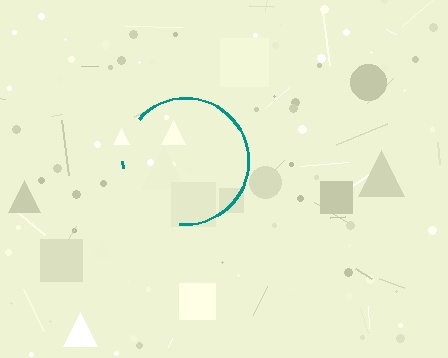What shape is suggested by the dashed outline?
The dashed outline suggests a circle.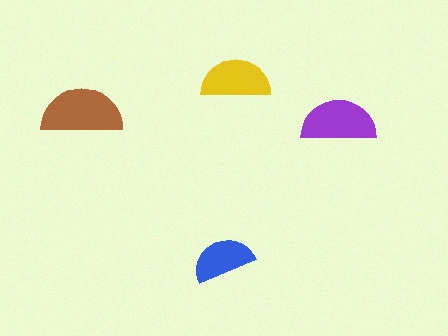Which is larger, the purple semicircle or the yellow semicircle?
The purple one.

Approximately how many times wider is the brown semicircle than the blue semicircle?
About 1.5 times wider.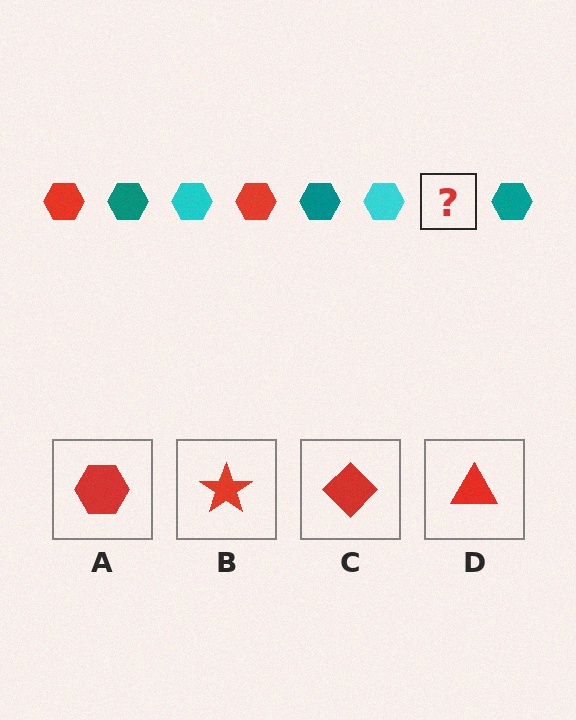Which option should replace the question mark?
Option A.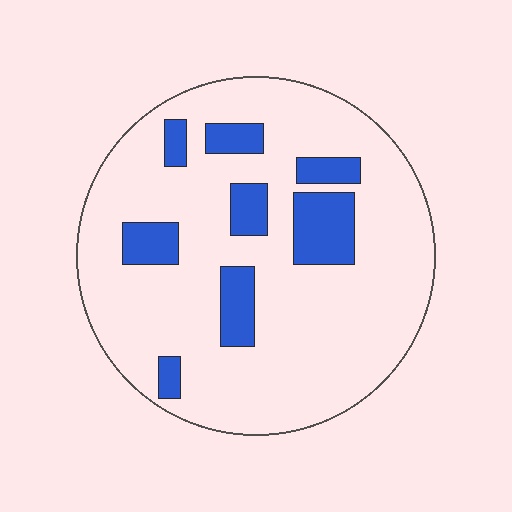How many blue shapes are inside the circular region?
8.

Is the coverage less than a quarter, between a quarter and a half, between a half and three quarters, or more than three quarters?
Less than a quarter.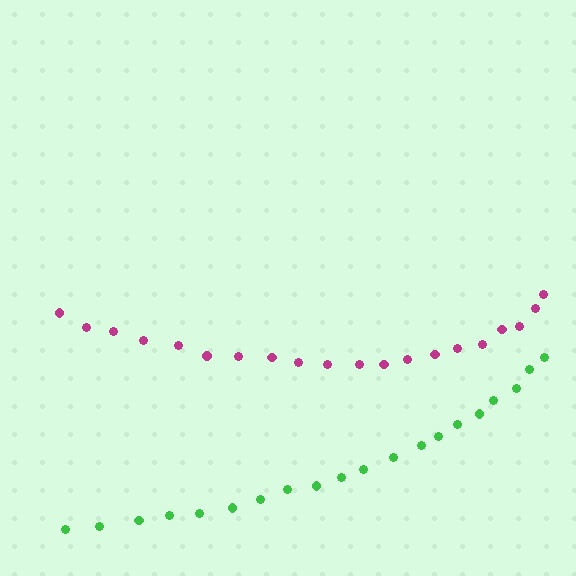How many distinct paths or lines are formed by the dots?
There are 2 distinct paths.